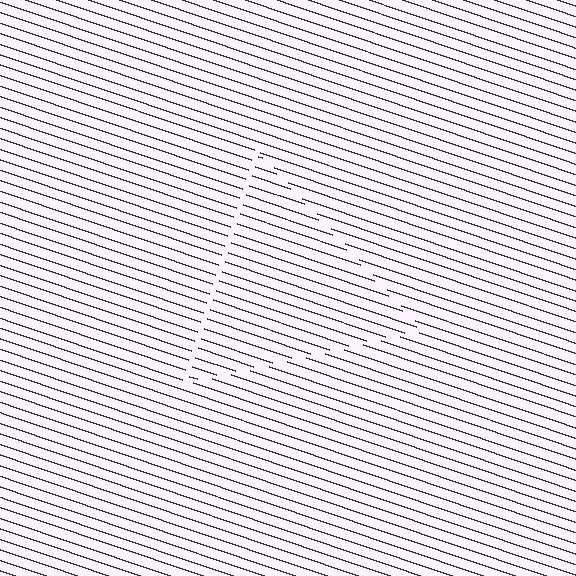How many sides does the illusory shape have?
3 sides — the line-ends trace a triangle.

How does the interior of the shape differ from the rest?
The interior of the shape contains the same grating, shifted by half a period — the contour is defined by the phase discontinuity where line-ends from the inner and outer gratings abut.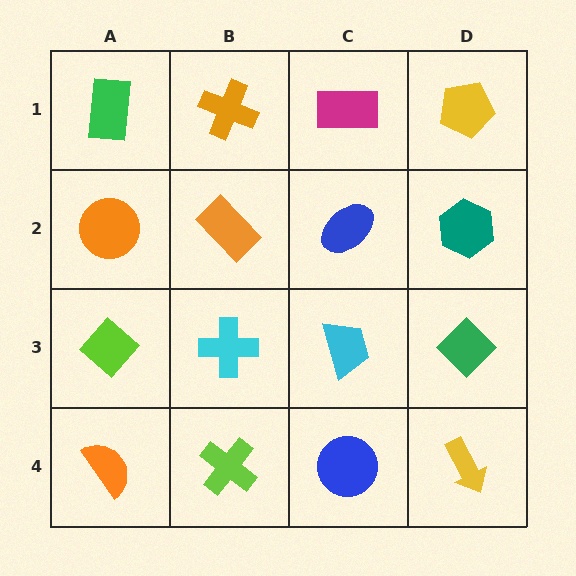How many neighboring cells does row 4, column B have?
3.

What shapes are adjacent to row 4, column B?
A cyan cross (row 3, column B), an orange semicircle (row 4, column A), a blue circle (row 4, column C).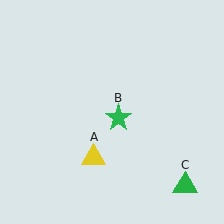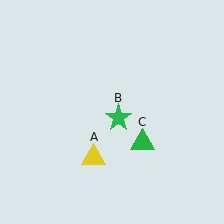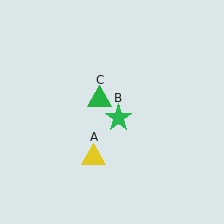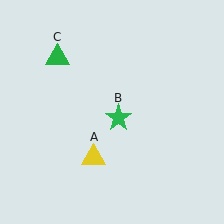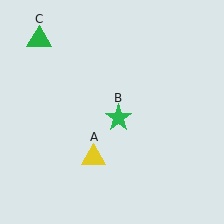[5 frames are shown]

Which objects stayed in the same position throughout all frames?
Yellow triangle (object A) and green star (object B) remained stationary.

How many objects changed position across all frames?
1 object changed position: green triangle (object C).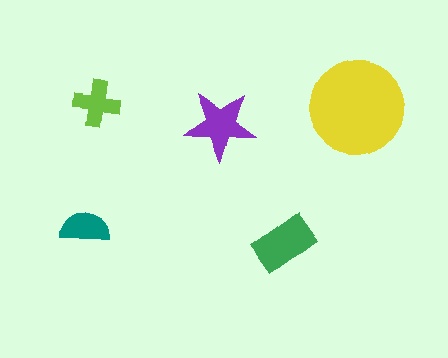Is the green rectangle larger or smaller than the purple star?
Larger.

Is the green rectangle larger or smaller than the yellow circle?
Smaller.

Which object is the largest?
The yellow circle.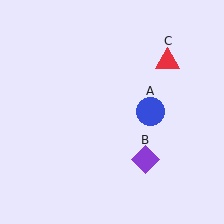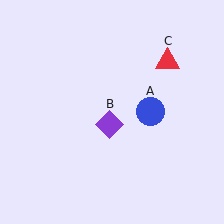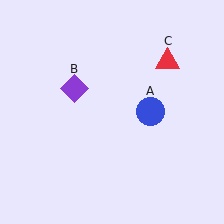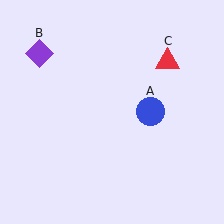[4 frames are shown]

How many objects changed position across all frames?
1 object changed position: purple diamond (object B).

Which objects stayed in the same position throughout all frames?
Blue circle (object A) and red triangle (object C) remained stationary.